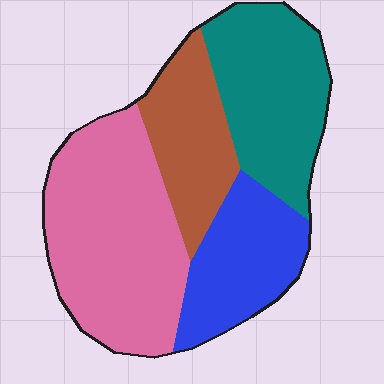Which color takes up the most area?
Pink, at roughly 35%.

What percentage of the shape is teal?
Teal takes up about one quarter (1/4) of the shape.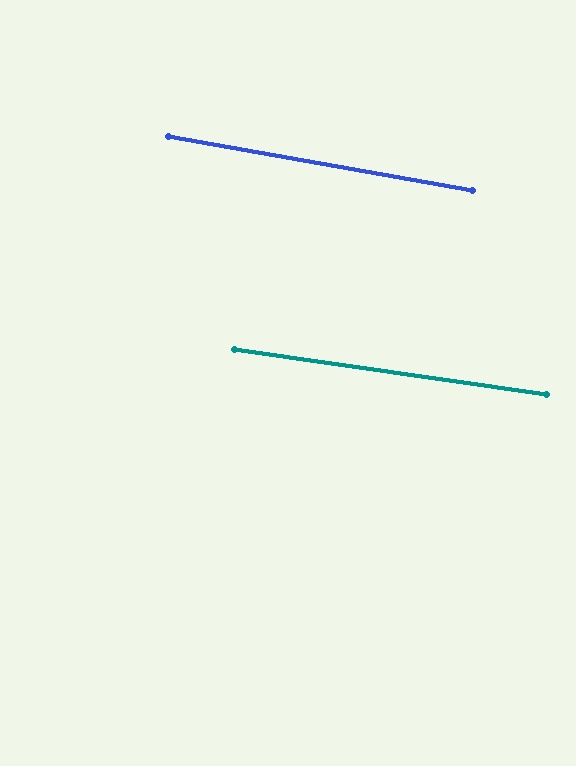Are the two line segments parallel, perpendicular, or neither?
Parallel — their directions differ by only 1.7°.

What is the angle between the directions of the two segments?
Approximately 2 degrees.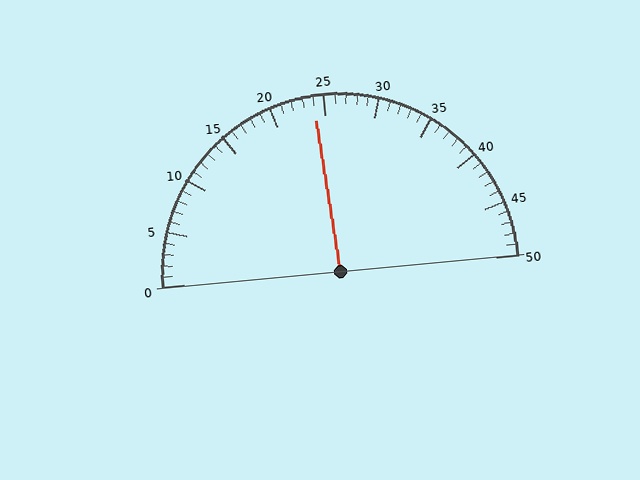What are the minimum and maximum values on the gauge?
The gauge ranges from 0 to 50.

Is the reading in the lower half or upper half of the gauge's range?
The reading is in the lower half of the range (0 to 50).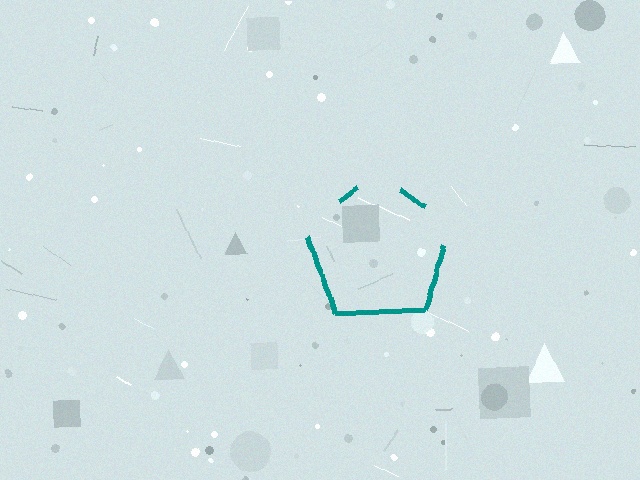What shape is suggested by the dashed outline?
The dashed outline suggests a pentagon.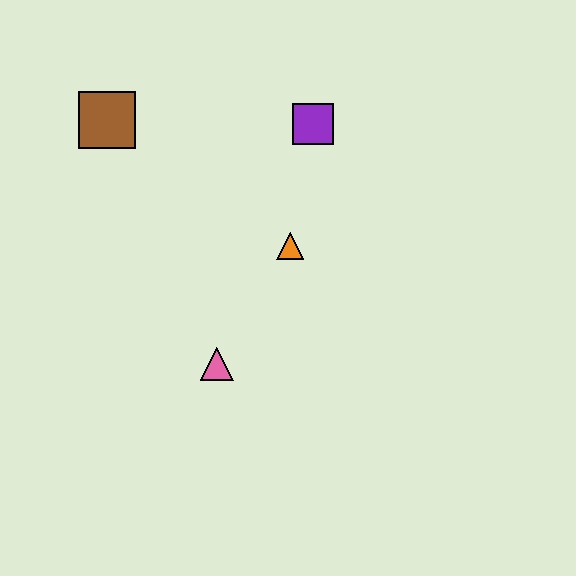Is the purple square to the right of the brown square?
Yes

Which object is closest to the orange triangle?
The purple square is closest to the orange triangle.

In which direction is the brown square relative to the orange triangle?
The brown square is to the left of the orange triangle.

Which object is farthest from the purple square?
The pink triangle is farthest from the purple square.